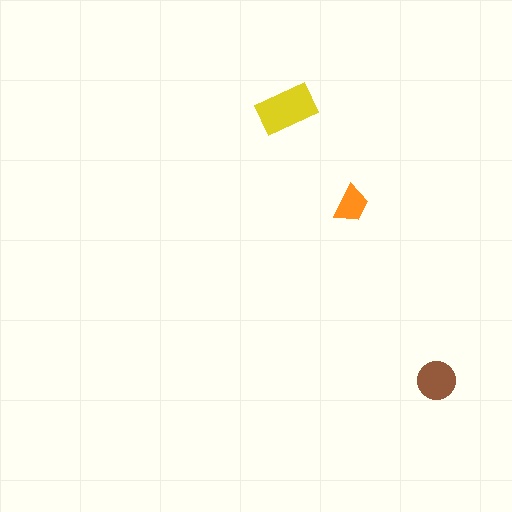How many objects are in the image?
There are 3 objects in the image.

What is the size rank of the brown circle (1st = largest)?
2nd.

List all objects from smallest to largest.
The orange trapezoid, the brown circle, the yellow rectangle.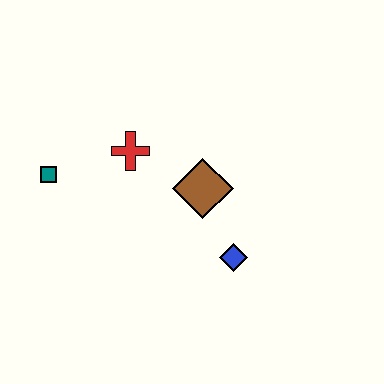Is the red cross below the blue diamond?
No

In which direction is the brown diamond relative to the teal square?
The brown diamond is to the right of the teal square.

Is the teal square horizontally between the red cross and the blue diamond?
No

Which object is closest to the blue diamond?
The brown diamond is closest to the blue diamond.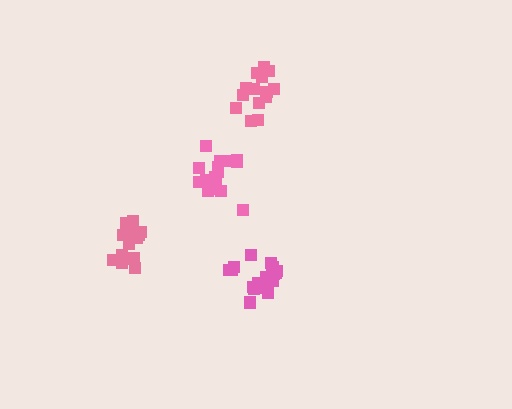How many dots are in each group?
Group 1: 15 dots, Group 2: 17 dots, Group 3: 17 dots, Group 4: 14 dots (63 total).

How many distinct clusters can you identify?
There are 4 distinct clusters.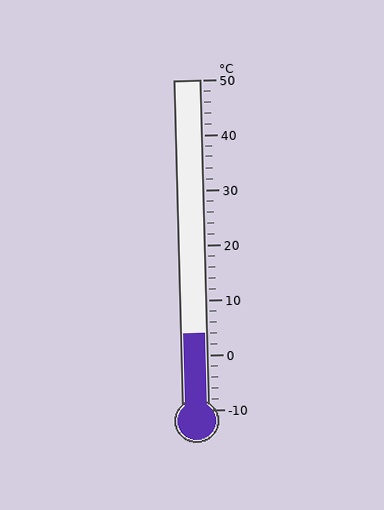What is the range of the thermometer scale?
The thermometer scale ranges from -10°C to 50°C.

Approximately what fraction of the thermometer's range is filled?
The thermometer is filled to approximately 25% of its range.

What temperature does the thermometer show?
The thermometer shows approximately 4°C.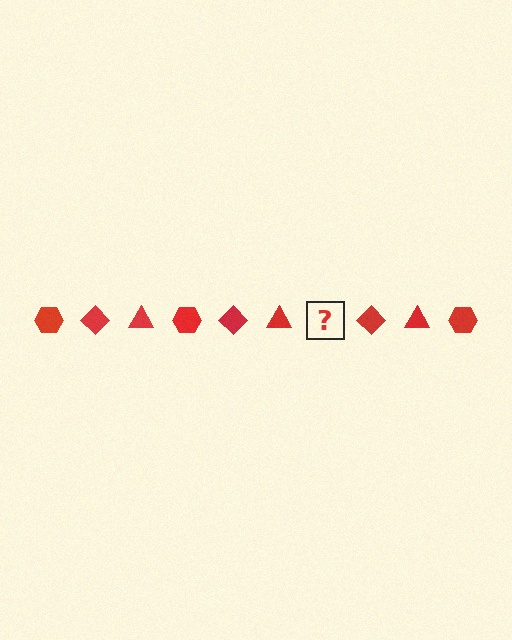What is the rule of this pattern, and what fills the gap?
The rule is that the pattern cycles through hexagon, diamond, triangle shapes in red. The gap should be filled with a red hexagon.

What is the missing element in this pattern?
The missing element is a red hexagon.